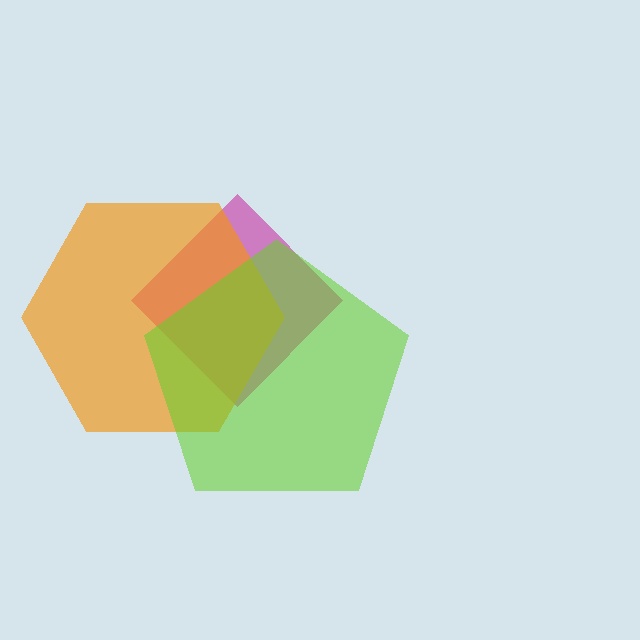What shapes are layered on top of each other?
The layered shapes are: a magenta diamond, an orange hexagon, a lime pentagon.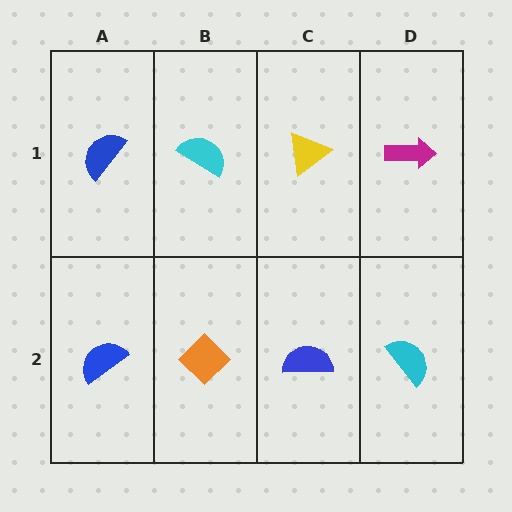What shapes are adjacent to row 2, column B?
A cyan semicircle (row 1, column B), a blue semicircle (row 2, column A), a blue semicircle (row 2, column C).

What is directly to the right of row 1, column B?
A yellow triangle.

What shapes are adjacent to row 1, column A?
A blue semicircle (row 2, column A), a cyan semicircle (row 1, column B).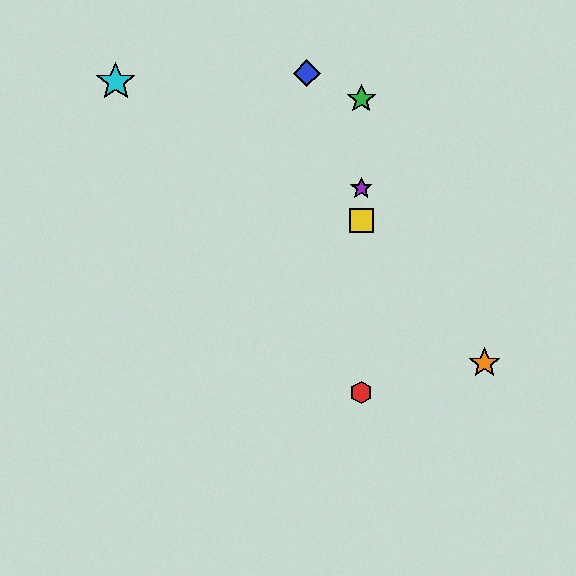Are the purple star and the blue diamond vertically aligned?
No, the purple star is at x≈361 and the blue diamond is at x≈307.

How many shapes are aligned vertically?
4 shapes (the red hexagon, the green star, the yellow square, the purple star) are aligned vertically.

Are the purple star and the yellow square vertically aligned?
Yes, both are at x≈361.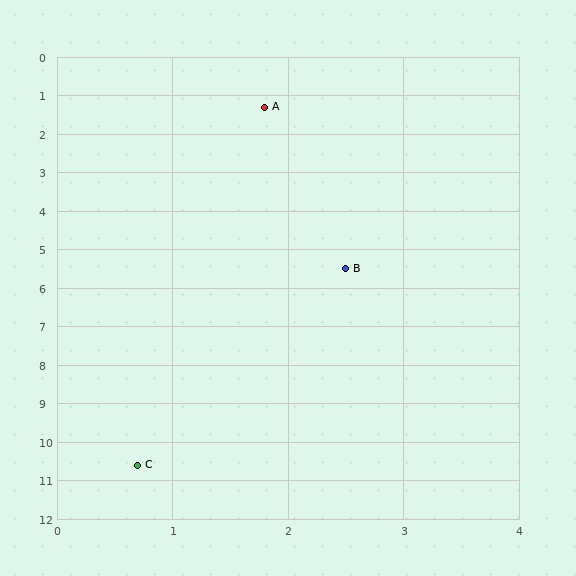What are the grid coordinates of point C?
Point C is at approximately (0.7, 10.6).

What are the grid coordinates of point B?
Point B is at approximately (2.5, 5.5).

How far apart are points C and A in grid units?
Points C and A are about 9.4 grid units apart.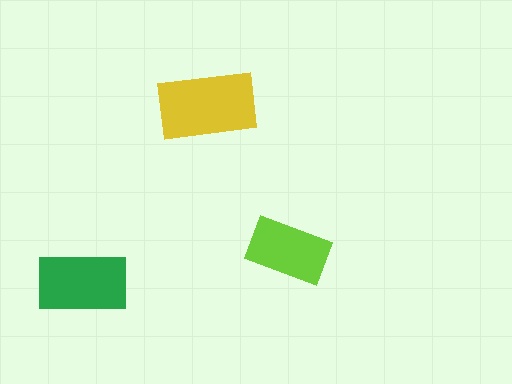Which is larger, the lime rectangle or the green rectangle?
The green one.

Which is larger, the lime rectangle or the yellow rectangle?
The yellow one.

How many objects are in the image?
There are 3 objects in the image.